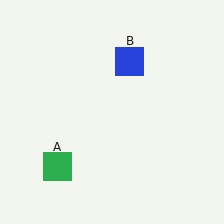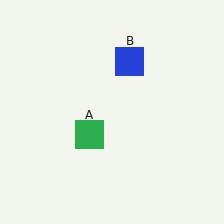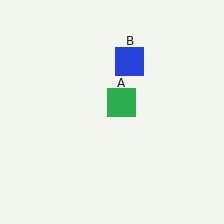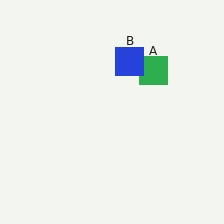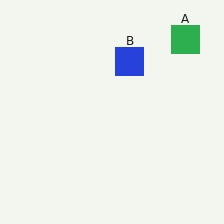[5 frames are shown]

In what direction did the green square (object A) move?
The green square (object A) moved up and to the right.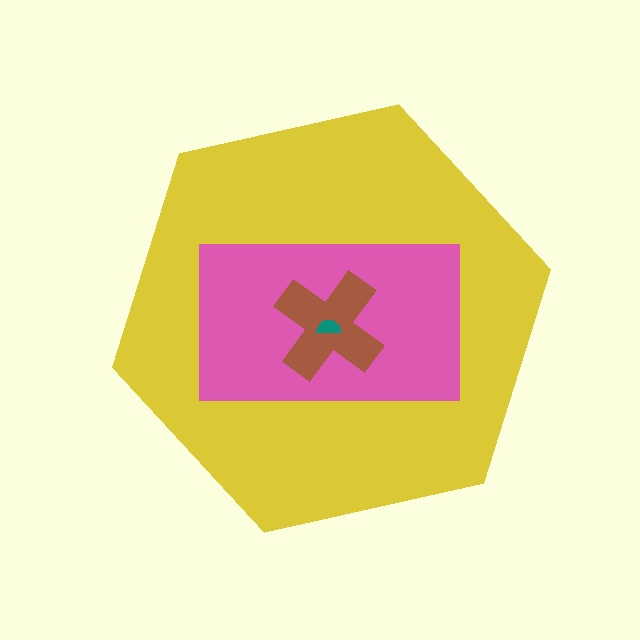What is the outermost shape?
The yellow hexagon.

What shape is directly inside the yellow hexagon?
The pink rectangle.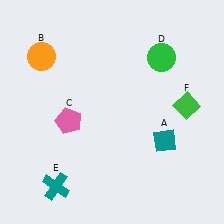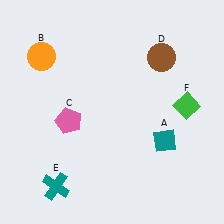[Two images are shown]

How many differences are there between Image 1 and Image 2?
There is 1 difference between the two images.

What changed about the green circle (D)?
In Image 1, D is green. In Image 2, it changed to brown.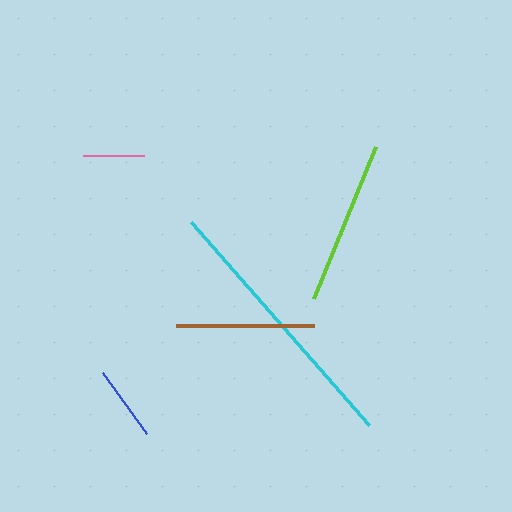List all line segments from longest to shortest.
From longest to shortest: cyan, lime, brown, blue, pink.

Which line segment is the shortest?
The pink line is the shortest at approximately 61 pixels.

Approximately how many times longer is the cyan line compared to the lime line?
The cyan line is approximately 1.6 times the length of the lime line.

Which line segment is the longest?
The cyan line is the longest at approximately 270 pixels.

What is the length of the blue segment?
The blue segment is approximately 76 pixels long.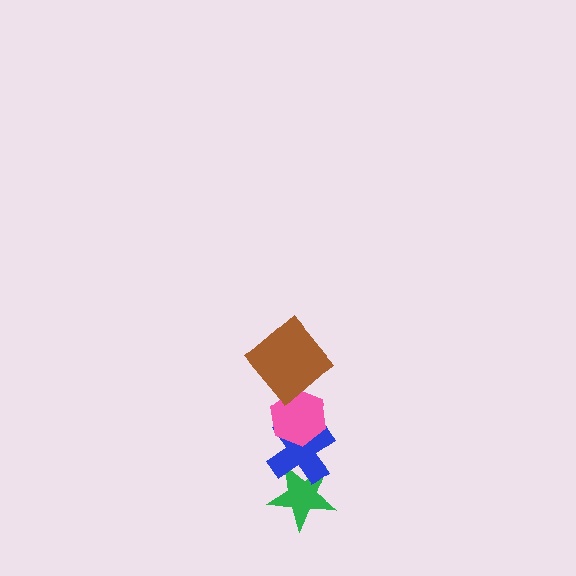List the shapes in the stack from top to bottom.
From top to bottom: the brown diamond, the pink hexagon, the blue cross, the green star.